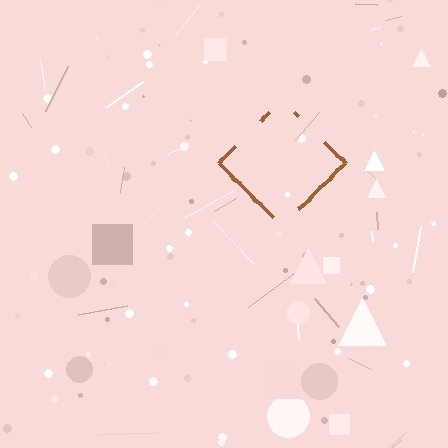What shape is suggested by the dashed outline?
The dashed outline suggests a diamond.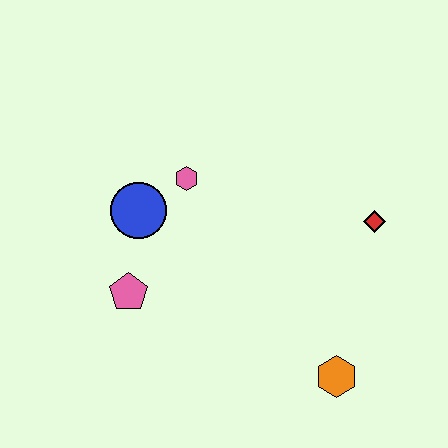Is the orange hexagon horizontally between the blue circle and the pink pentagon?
No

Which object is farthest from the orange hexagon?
The blue circle is farthest from the orange hexagon.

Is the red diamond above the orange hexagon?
Yes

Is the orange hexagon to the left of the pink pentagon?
No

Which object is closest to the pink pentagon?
The blue circle is closest to the pink pentagon.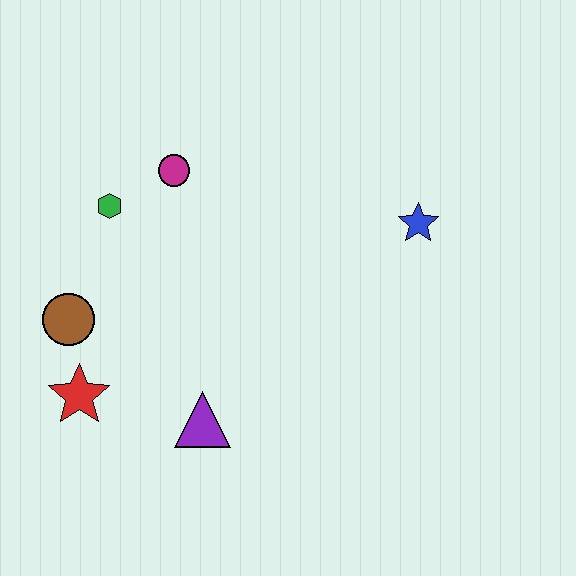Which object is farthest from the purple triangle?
The blue star is farthest from the purple triangle.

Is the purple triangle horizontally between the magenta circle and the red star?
No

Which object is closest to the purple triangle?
The red star is closest to the purple triangle.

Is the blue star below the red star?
No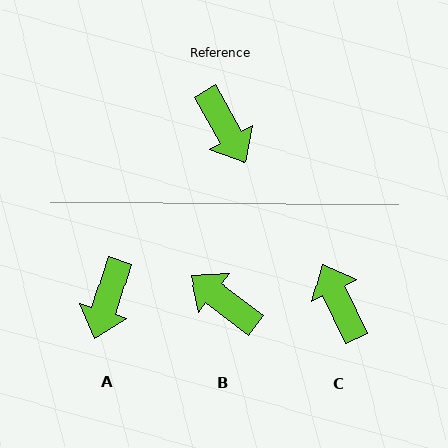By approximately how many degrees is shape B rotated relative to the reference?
Approximately 157 degrees clockwise.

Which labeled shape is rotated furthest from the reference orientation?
C, about 176 degrees away.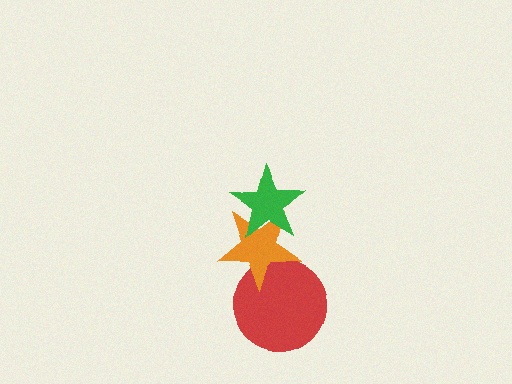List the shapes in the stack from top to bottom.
From top to bottom: the green star, the orange star, the red circle.